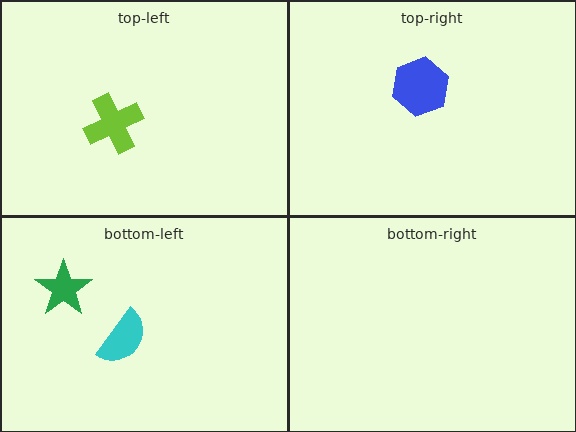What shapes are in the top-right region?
The blue hexagon.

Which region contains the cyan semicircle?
The bottom-left region.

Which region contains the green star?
The bottom-left region.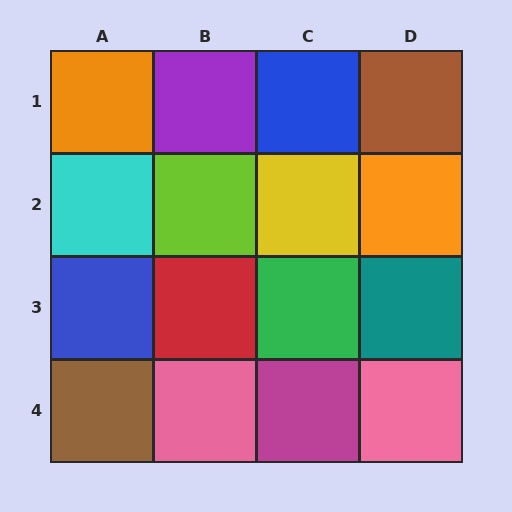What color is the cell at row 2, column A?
Cyan.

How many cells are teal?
1 cell is teal.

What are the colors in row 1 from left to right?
Orange, purple, blue, brown.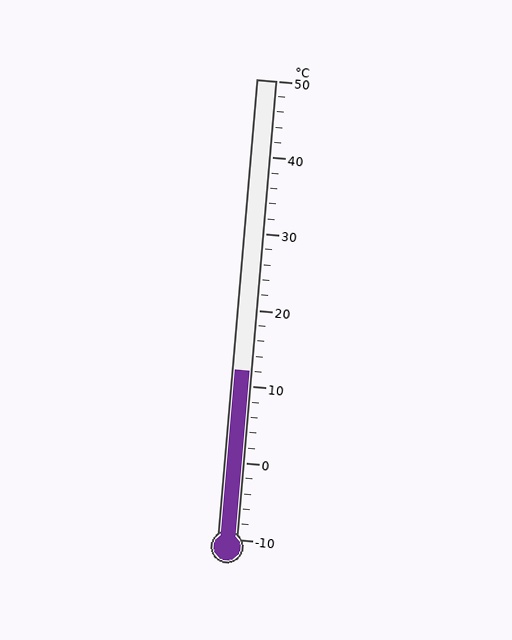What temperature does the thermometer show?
The thermometer shows approximately 12°C.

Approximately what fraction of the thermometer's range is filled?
The thermometer is filled to approximately 35% of its range.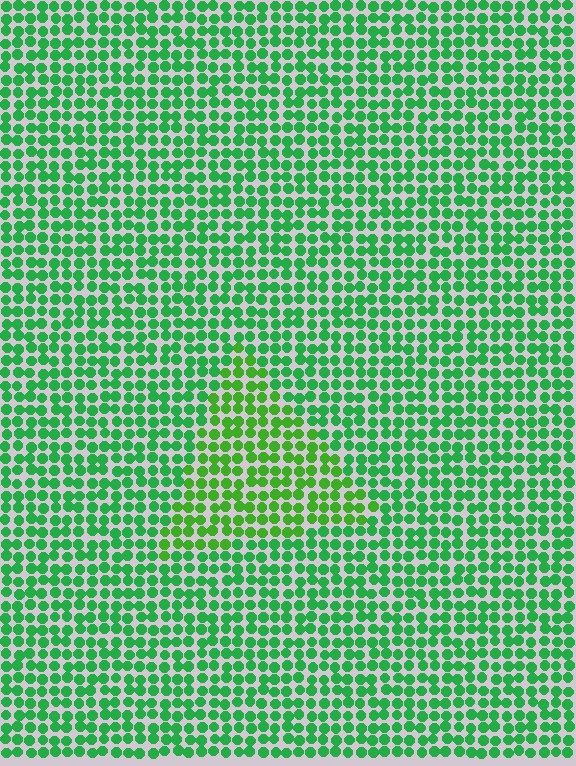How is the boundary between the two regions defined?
The boundary is defined purely by a slight shift in hue (about 25 degrees). Spacing, size, and orientation are identical on both sides.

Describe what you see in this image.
The image is filled with small green elements in a uniform arrangement. A triangle-shaped region is visible where the elements are tinted to a slightly different hue, forming a subtle color boundary.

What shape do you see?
I see a triangle.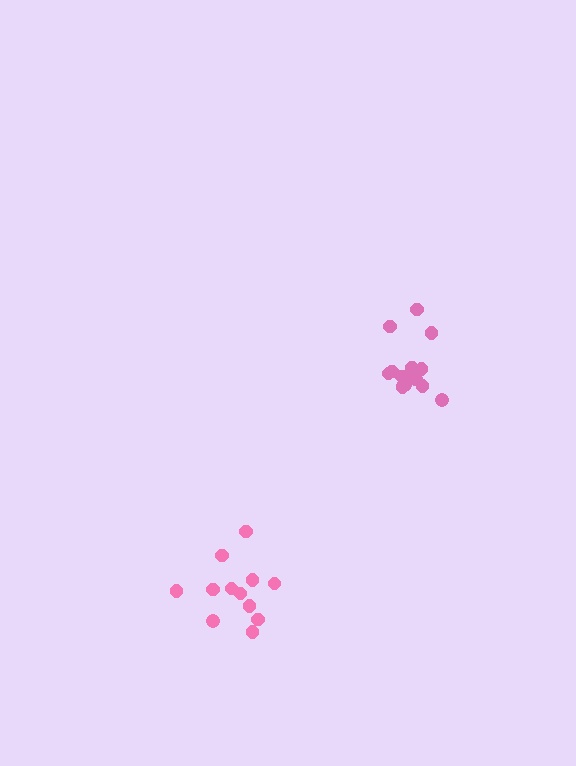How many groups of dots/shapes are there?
There are 2 groups.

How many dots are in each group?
Group 1: 12 dots, Group 2: 16 dots (28 total).